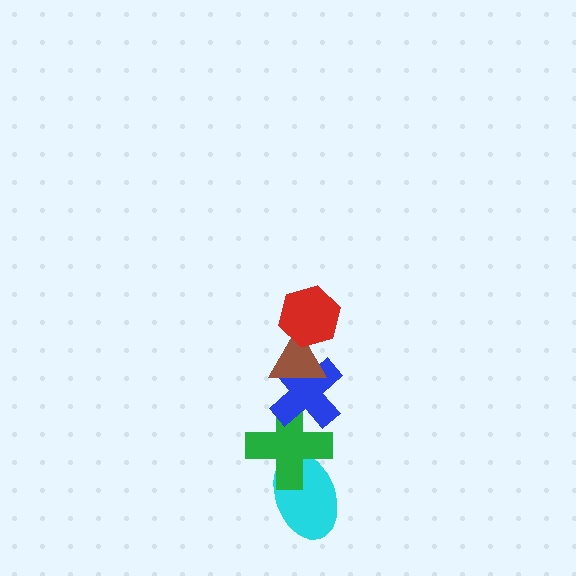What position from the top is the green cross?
The green cross is 4th from the top.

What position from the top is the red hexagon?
The red hexagon is 1st from the top.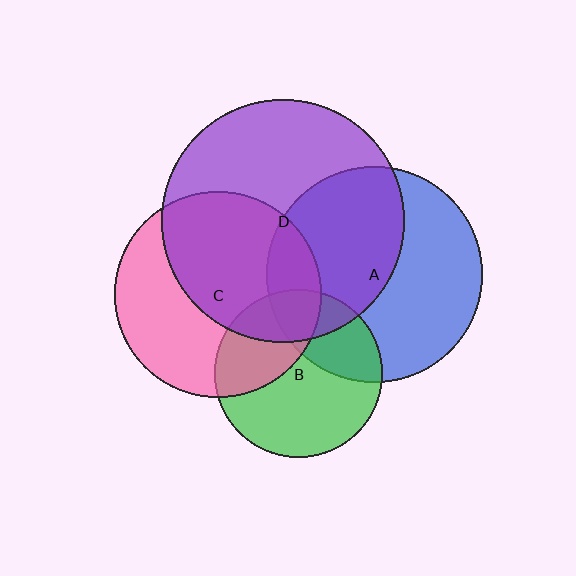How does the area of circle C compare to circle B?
Approximately 1.5 times.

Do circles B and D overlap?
Yes.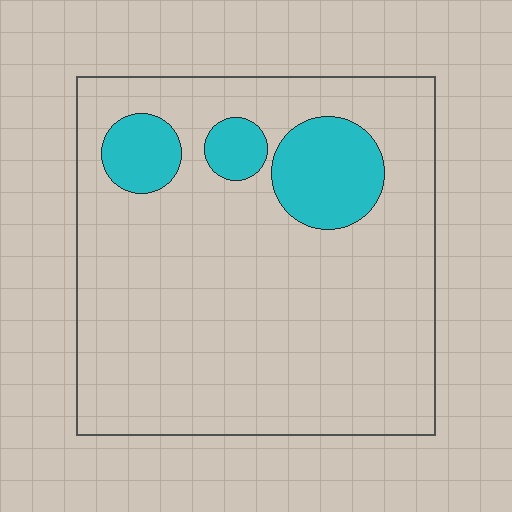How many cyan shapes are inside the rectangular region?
3.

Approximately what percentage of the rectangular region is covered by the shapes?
Approximately 15%.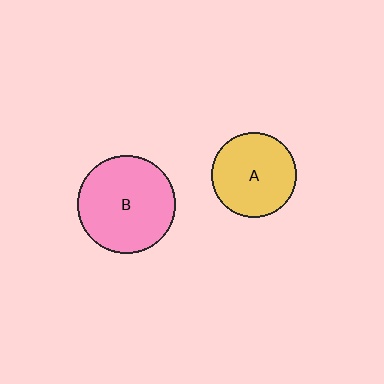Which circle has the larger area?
Circle B (pink).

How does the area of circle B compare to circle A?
Approximately 1.3 times.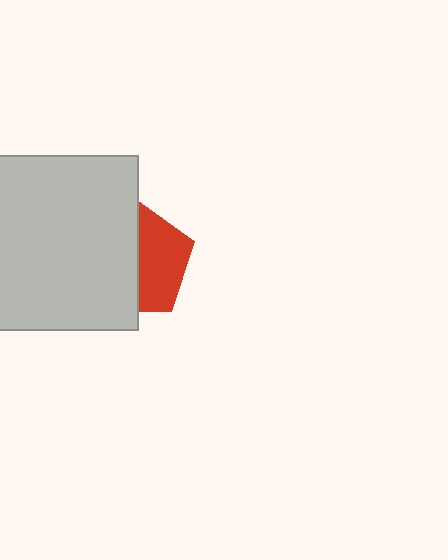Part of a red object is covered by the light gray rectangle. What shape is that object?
It is a pentagon.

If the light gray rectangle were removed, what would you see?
You would see the complete red pentagon.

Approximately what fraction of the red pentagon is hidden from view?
Roughly 56% of the red pentagon is hidden behind the light gray rectangle.